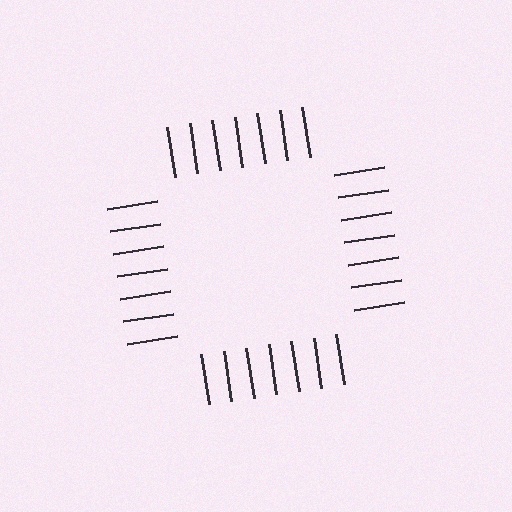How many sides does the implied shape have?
4 sides — the line-ends trace a square.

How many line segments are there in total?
28 — 7 along each of the 4 edges.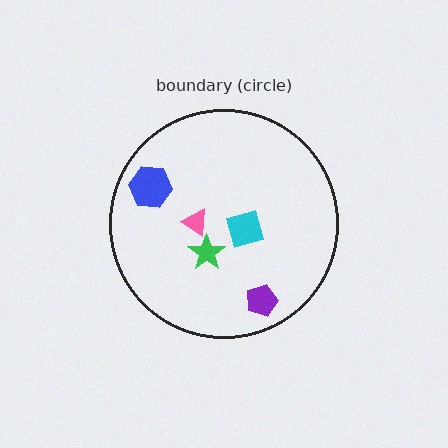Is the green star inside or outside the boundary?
Inside.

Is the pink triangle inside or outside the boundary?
Inside.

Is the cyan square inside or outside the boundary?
Inside.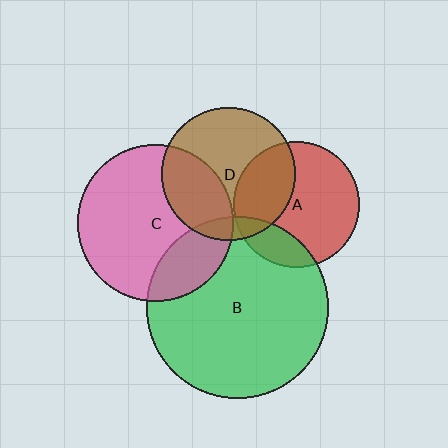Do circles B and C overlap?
Yes.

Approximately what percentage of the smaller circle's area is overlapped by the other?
Approximately 25%.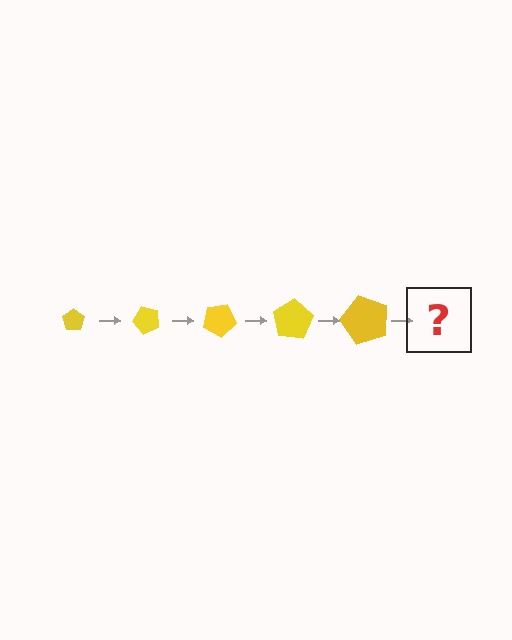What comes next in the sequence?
The next element should be a pentagon, larger than the previous one and rotated 250 degrees from the start.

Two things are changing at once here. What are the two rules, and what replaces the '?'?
The two rules are that the pentagon grows larger each step and it rotates 50 degrees each step. The '?' should be a pentagon, larger than the previous one and rotated 250 degrees from the start.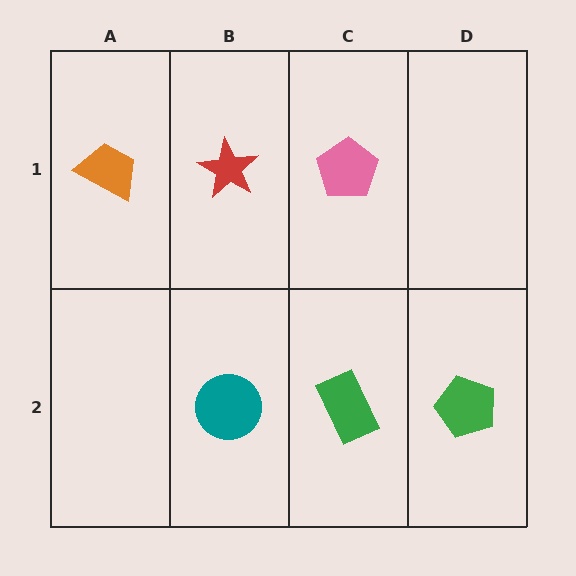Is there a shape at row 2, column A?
No, that cell is empty.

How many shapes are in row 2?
3 shapes.